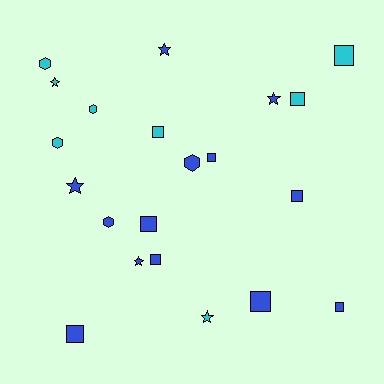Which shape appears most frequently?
Square, with 10 objects.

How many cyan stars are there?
There are 2 cyan stars.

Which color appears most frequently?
Blue, with 13 objects.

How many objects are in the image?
There are 21 objects.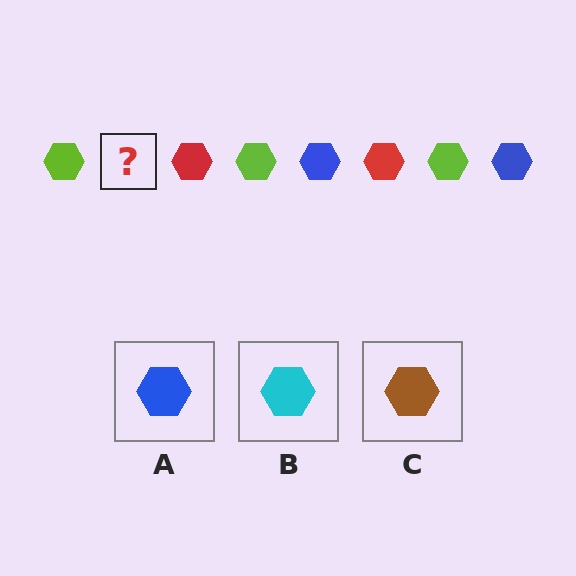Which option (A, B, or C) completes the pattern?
A.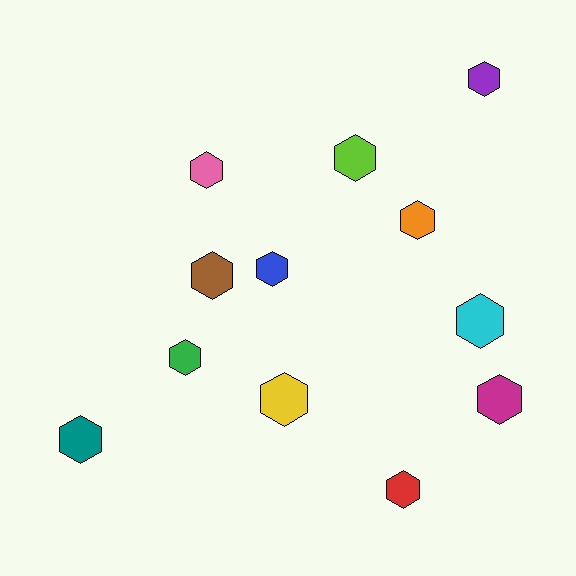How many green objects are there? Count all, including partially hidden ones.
There is 1 green object.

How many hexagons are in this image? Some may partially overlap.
There are 12 hexagons.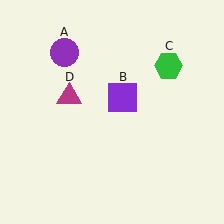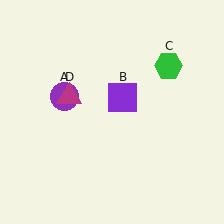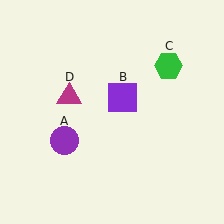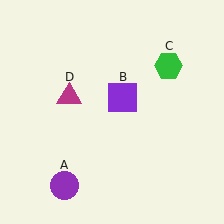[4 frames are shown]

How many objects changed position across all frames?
1 object changed position: purple circle (object A).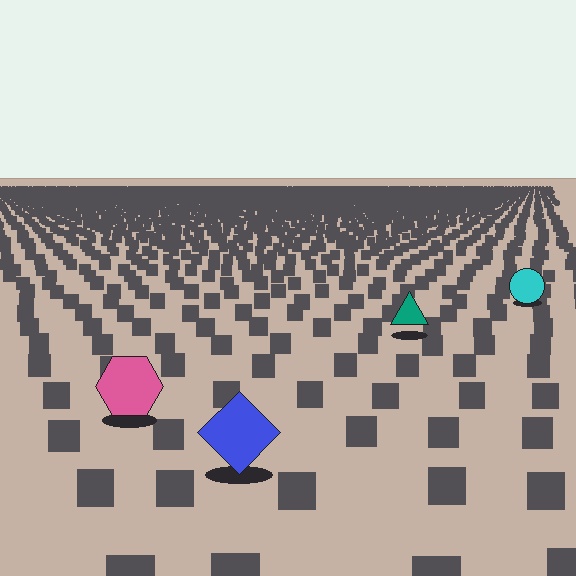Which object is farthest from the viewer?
The cyan circle is farthest from the viewer. It appears smaller and the ground texture around it is denser.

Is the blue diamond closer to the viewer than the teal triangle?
Yes. The blue diamond is closer — you can tell from the texture gradient: the ground texture is coarser near it.